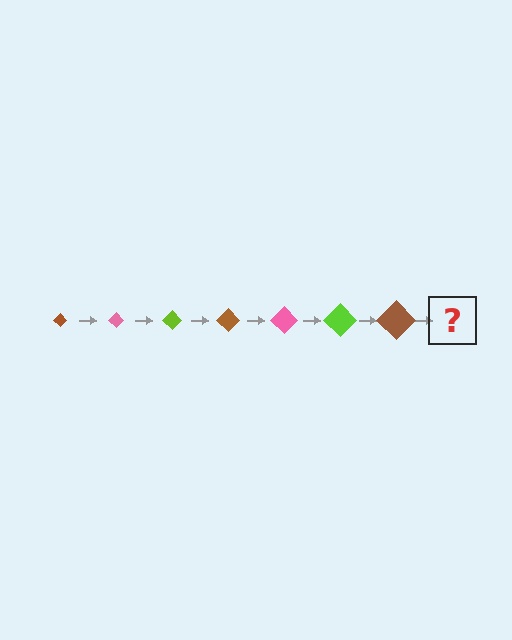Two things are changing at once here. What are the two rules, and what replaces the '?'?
The two rules are that the diamond grows larger each step and the color cycles through brown, pink, and lime. The '?' should be a pink diamond, larger than the previous one.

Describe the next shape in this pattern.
It should be a pink diamond, larger than the previous one.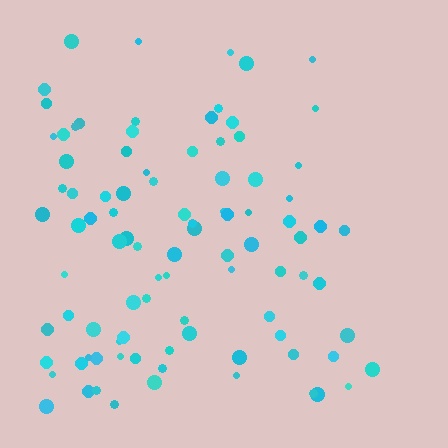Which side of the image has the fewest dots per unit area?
The right.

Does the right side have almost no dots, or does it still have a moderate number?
Still a moderate number, just noticeably fewer than the left.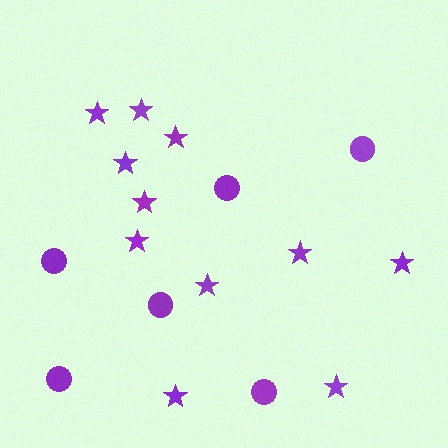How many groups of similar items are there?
There are 2 groups: one group of circles (6) and one group of stars (11).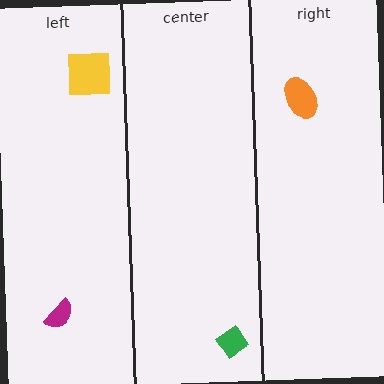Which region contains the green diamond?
The center region.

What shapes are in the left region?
The magenta semicircle, the yellow square.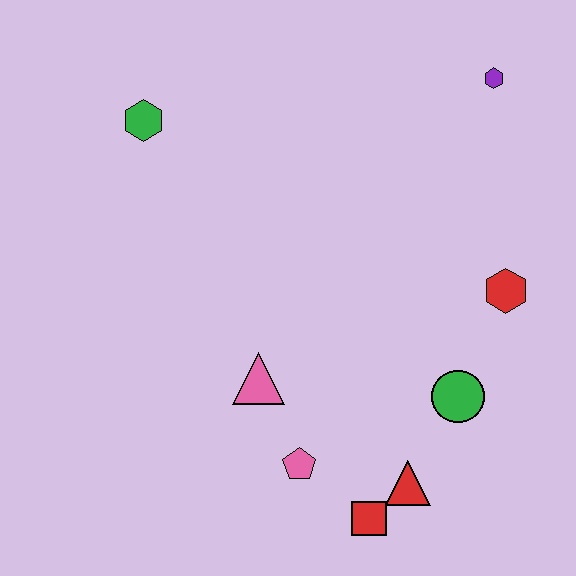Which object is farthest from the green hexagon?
The red square is farthest from the green hexagon.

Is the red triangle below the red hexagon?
Yes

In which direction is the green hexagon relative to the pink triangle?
The green hexagon is above the pink triangle.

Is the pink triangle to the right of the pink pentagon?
No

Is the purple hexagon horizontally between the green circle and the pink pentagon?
No